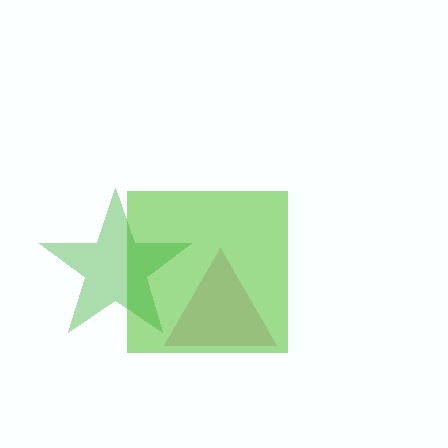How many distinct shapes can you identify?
There are 3 distinct shapes: a pink triangle, a lime square, a green star.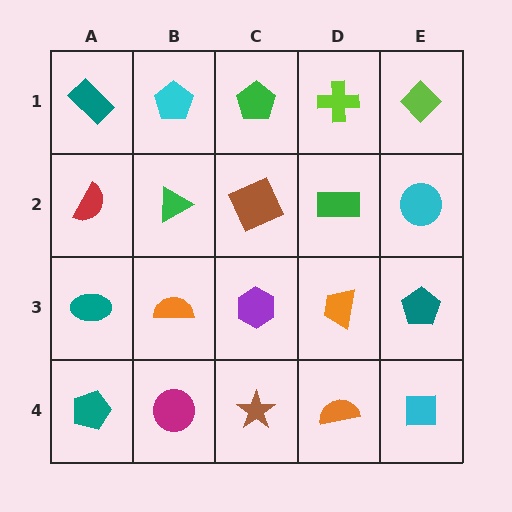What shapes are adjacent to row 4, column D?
An orange trapezoid (row 3, column D), a brown star (row 4, column C), a cyan square (row 4, column E).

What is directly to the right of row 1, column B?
A green pentagon.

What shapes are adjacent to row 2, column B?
A cyan pentagon (row 1, column B), an orange semicircle (row 3, column B), a red semicircle (row 2, column A), a brown square (row 2, column C).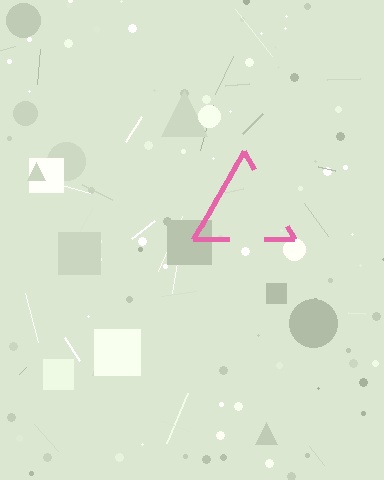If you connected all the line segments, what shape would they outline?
They would outline a triangle.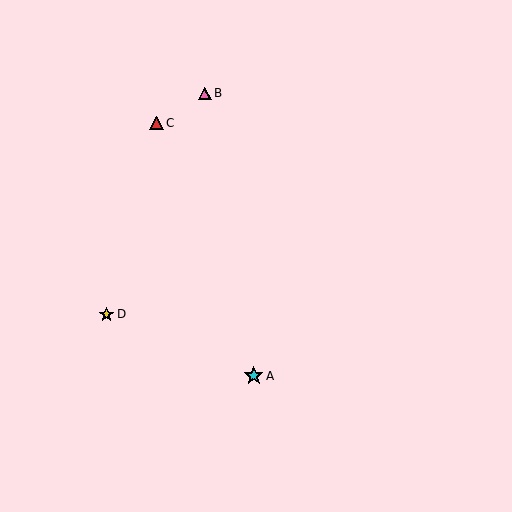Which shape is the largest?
The cyan star (labeled A) is the largest.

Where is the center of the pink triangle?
The center of the pink triangle is at (205, 93).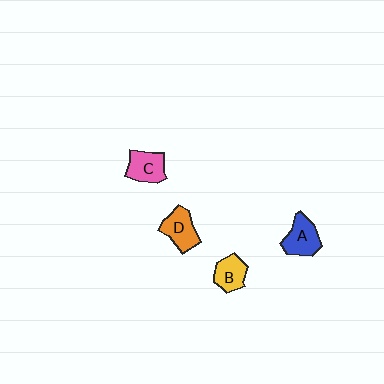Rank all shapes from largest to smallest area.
From largest to smallest: A (blue), D (orange), C (pink), B (yellow).